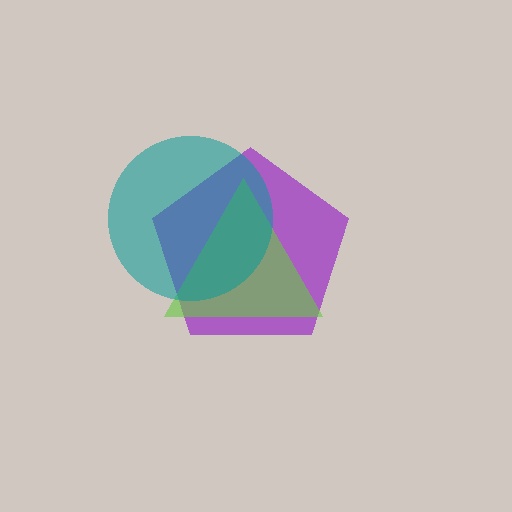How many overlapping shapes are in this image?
There are 3 overlapping shapes in the image.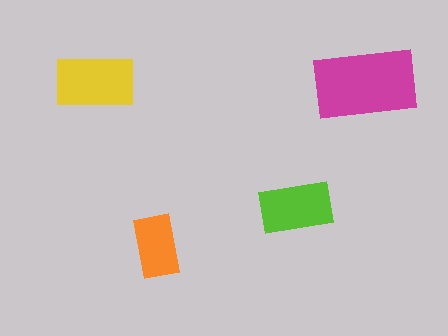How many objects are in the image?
There are 4 objects in the image.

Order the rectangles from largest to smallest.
the magenta one, the yellow one, the lime one, the orange one.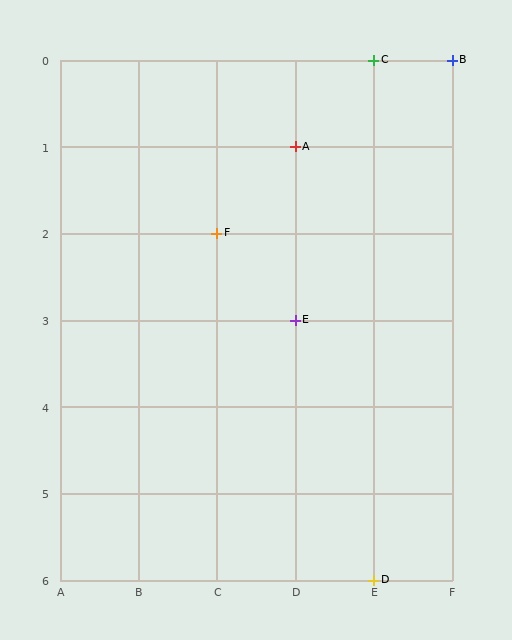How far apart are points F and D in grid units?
Points F and D are 2 columns and 4 rows apart (about 4.5 grid units diagonally).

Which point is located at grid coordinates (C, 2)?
Point F is at (C, 2).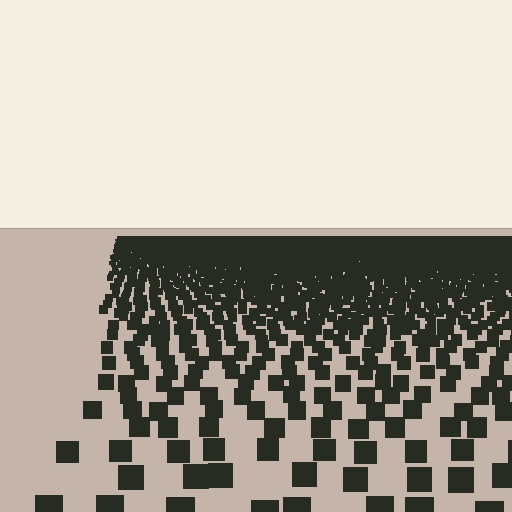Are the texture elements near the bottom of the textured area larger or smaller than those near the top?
Larger. Near the bottom, elements are closer to the viewer and appear at a bigger on-screen size.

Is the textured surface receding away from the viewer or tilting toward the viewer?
The surface is receding away from the viewer. Texture elements get smaller and denser toward the top.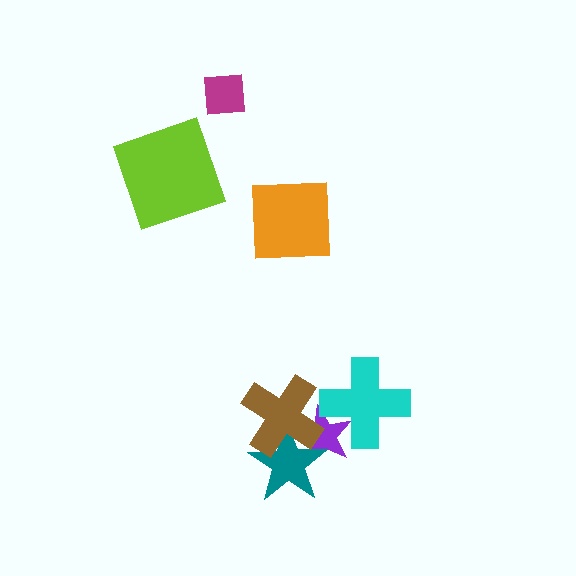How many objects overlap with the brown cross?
2 objects overlap with the brown cross.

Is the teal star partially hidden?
Yes, it is partially covered by another shape.